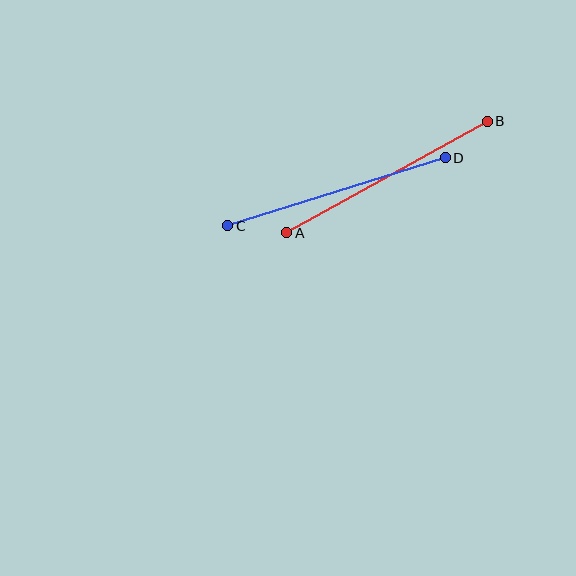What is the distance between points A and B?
The distance is approximately 229 pixels.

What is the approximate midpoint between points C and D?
The midpoint is at approximately (336, 192) pixels.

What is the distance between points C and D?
The distance is approximately 228 pixels.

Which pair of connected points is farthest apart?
Points A and B are farthest apart.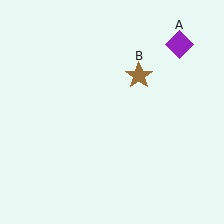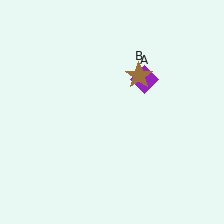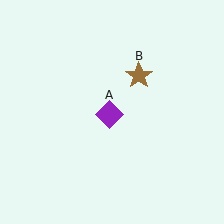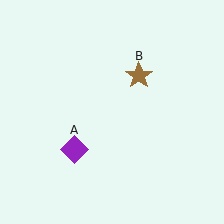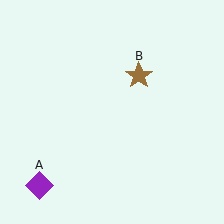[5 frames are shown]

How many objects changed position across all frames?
1 object changed position: purple diamond (object A).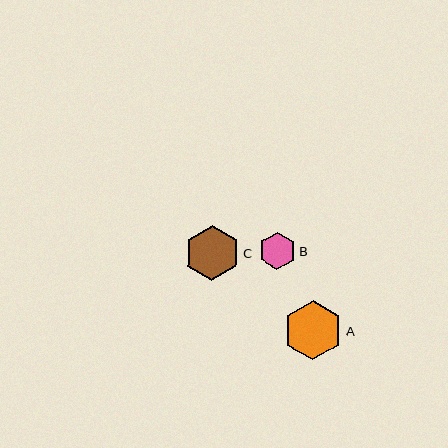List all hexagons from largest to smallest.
From largest to smallest: A, C, B.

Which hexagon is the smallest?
Hexagon B is the smallest with a size of approximately 37 pixels.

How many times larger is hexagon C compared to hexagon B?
Hexagon C is approximately 1.5 times the size of hexagon B.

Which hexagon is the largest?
Hexagon A is the largest with a size of approximately 59 pixels.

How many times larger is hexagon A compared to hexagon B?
Hexagon A is approximately 1.6 times the size of hexagon B.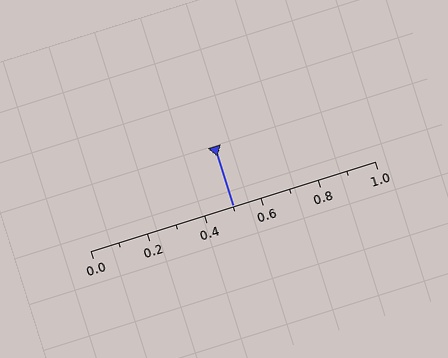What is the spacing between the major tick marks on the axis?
The major ticks are spaced 0.2 apart.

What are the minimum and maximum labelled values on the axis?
The axis runs from 0.0 to 1.0.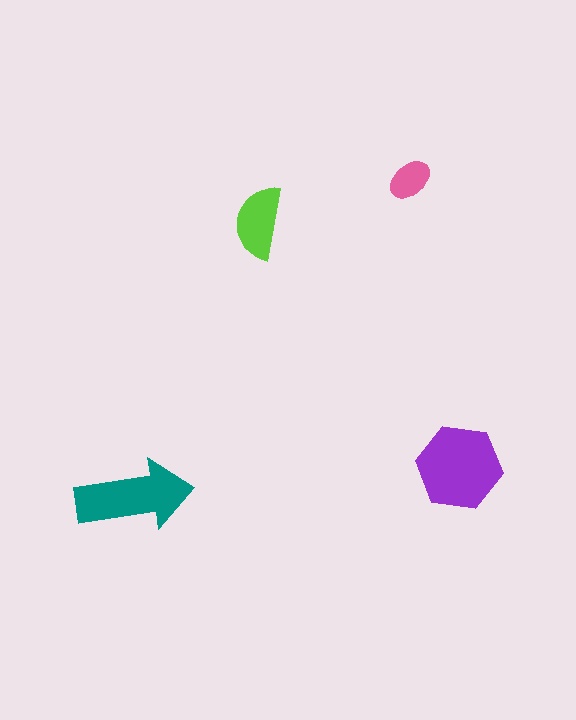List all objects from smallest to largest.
The pink ellipse, the lime semicircle, the teal arrow, the purple hexagon.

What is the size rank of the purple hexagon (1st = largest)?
1st.